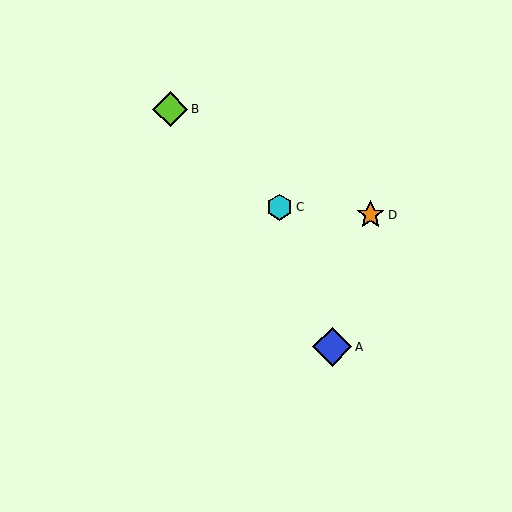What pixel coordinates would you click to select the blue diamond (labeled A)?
Click at (332, 347) to select the blue diamond A.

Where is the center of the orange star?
The center of the orange star is at (371, 215).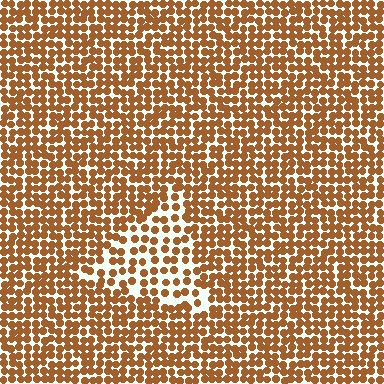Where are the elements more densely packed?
The elements are more densely packed outside the triangle boundary.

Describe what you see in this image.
The image contains small brown elements arranged at two different densities. A triangle-shaped region is visible where the elements are less densely packed than the surrounding area.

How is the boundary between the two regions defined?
The boundary is defined by a change in element density (approximately 1.8x ratio). All elements are the same color, size, and shape.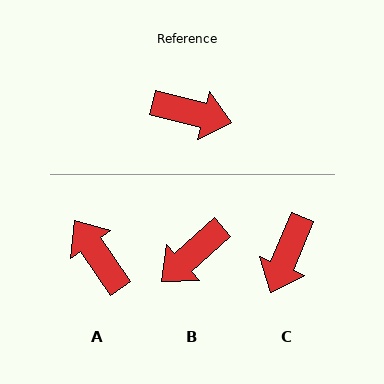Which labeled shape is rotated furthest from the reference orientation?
A, about 139 degrees away.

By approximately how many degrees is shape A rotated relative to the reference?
Approximately 139 degrees counter-clockwise.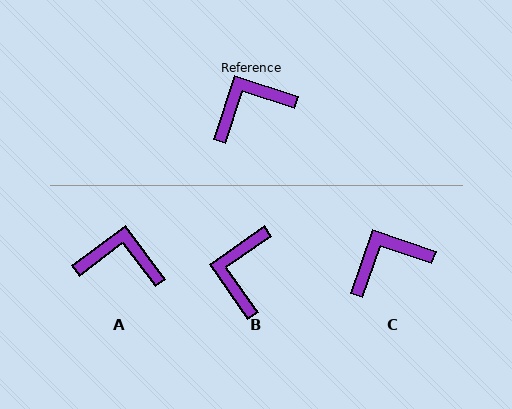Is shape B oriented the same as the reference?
No, it is off by about 54 degrees.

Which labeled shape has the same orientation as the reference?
C.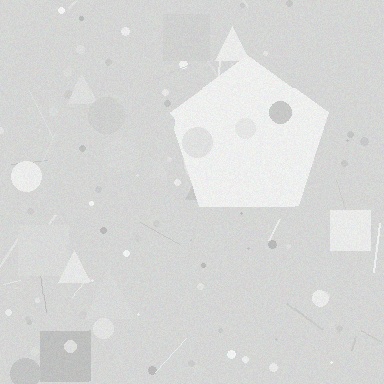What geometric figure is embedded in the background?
A pentagon is embedded in the background.